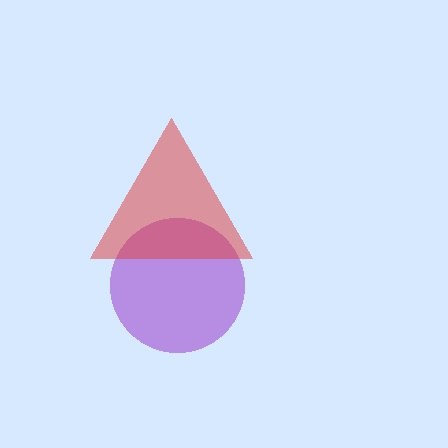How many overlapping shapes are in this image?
There are 2 overlapping shapes in the image.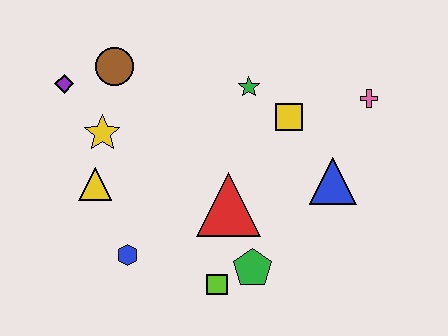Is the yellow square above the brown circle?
No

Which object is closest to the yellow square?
The green star is closest to the yellow square.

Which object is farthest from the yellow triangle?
The pink cross is farthest from the yellow triangle.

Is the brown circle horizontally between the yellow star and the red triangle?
Yes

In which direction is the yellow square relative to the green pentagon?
The yellow square is above the green pentagon.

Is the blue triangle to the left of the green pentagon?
No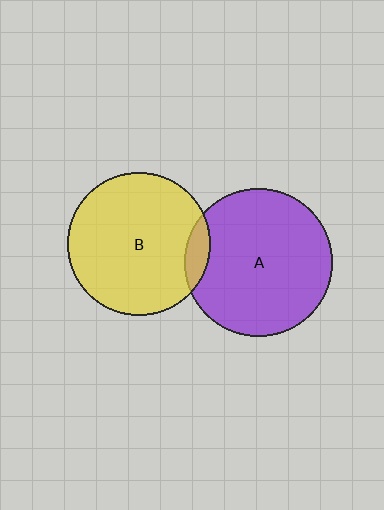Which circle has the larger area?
Circle A (purple).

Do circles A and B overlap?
Yes.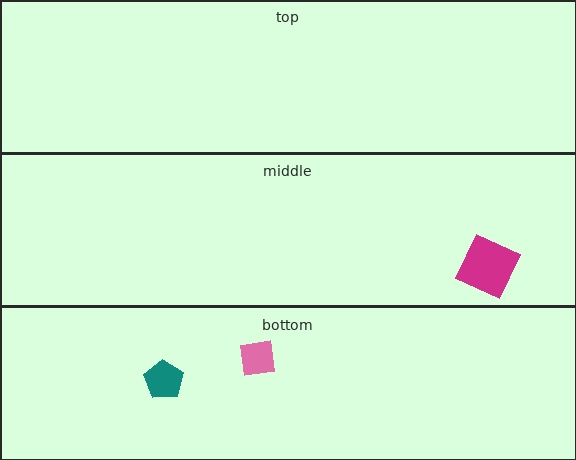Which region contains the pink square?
The bottom region.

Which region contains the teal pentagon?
The bottom region.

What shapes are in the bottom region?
The teal pentagon, the pink square.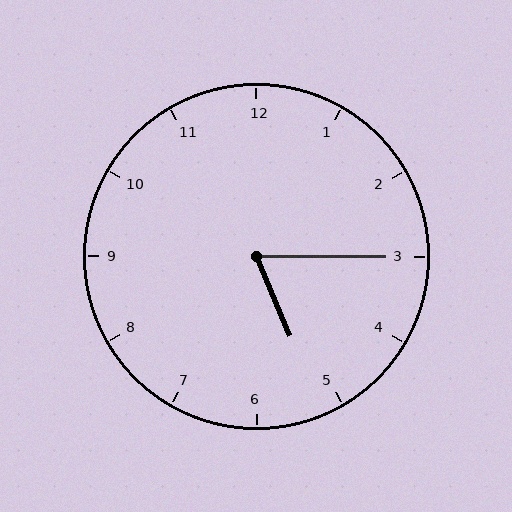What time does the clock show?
5:15.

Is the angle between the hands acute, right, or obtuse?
It is acute.